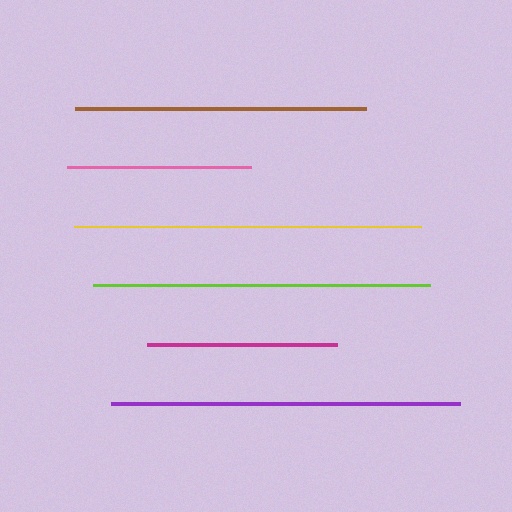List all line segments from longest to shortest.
From longest to shortest: purple, yellow, lime, brown, magenta, pink.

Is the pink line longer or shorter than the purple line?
The purple line is longer than the pink line.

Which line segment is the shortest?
The pink line is the shortest at approximately 183 pixels.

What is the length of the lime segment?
The lime segment is approximately 336 pixels long.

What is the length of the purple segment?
The purple segment is approximately 350 pixels long.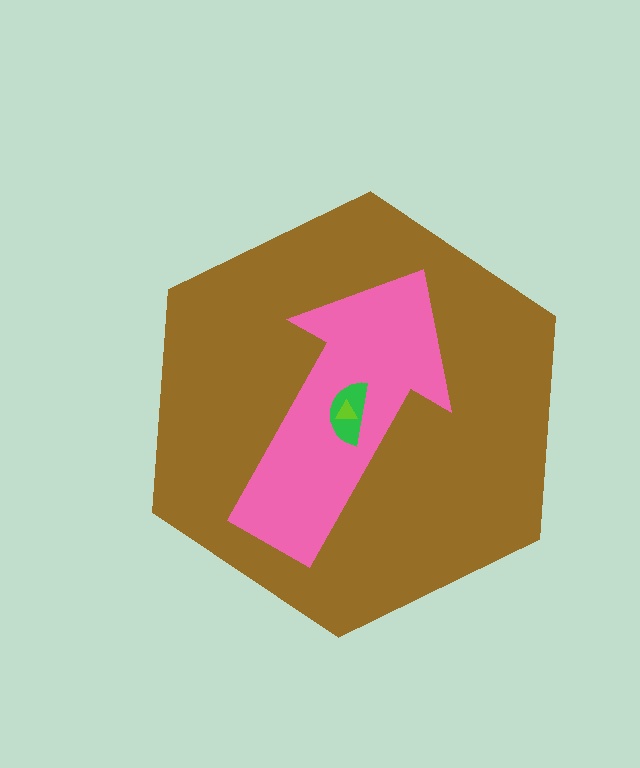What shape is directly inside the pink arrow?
The green semicircle.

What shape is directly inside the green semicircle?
The lime triangle.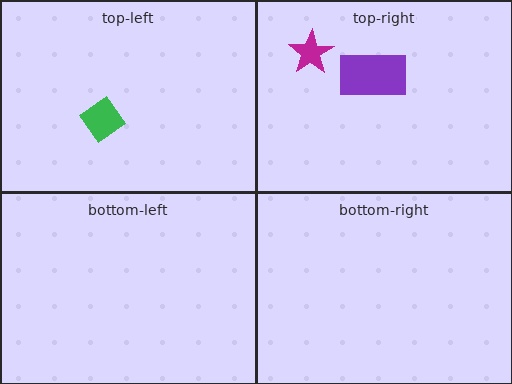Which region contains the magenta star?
The top-right region.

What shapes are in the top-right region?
The magenta star, the purple rectangle.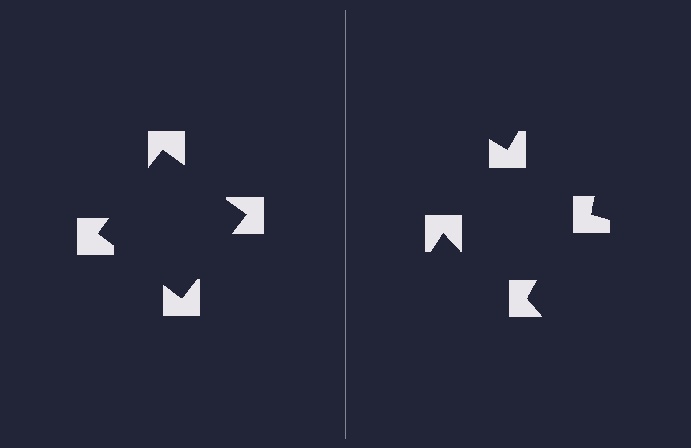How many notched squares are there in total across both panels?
8 — 4 on each side.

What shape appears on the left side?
An illusory square.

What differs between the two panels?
The notched squares are positioned identically on both sides; only the wedge orientations differ. On the left they align to a square; on the right they are misaligned.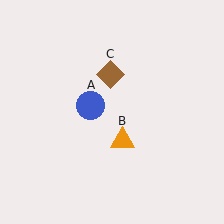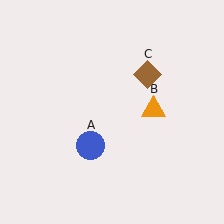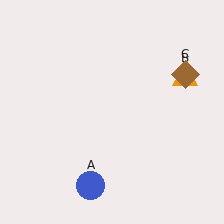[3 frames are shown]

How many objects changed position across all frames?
3 objects changed position: blue circle (object A), orange triangle (object B), brown diamond (object C).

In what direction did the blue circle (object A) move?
The blue circle (object A) moved down.